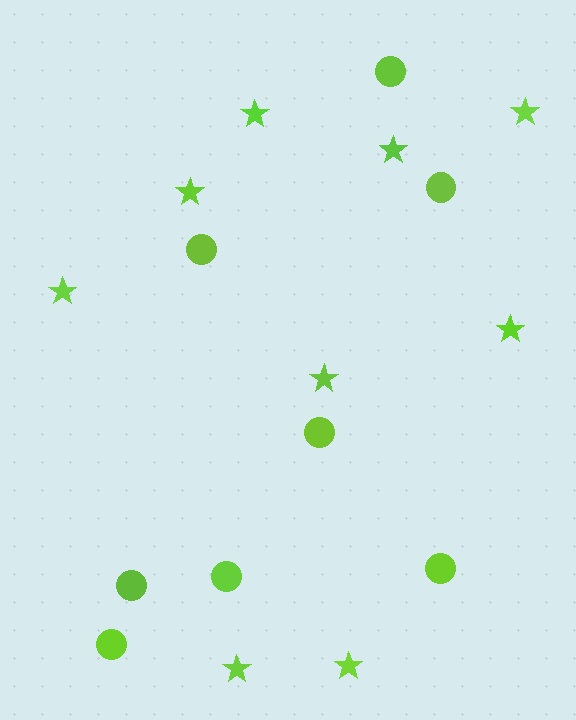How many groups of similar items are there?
There are 2 groups: one group of circles (8) and one group of stars (9).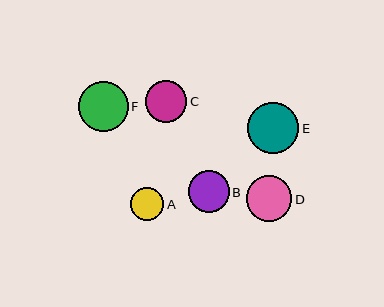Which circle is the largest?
Circle E is the largest with a size of approximately 52 pixels.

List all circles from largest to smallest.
From largest to smallest: E, F, D, B, C, A.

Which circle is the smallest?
Circle A is the smallest with a size of approximately 33 pixels.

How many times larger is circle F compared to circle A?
Circle F is approximately 1.5 times the size of circle A.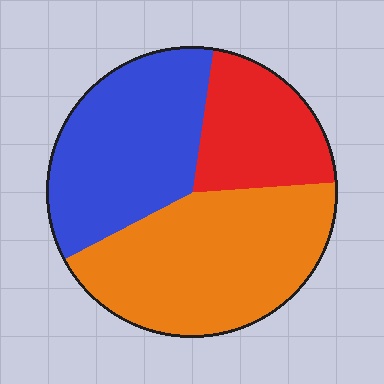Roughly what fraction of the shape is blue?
Blue takes up about one third (1/3) of the shape.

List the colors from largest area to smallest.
From largest to smallest: orange, blue, red.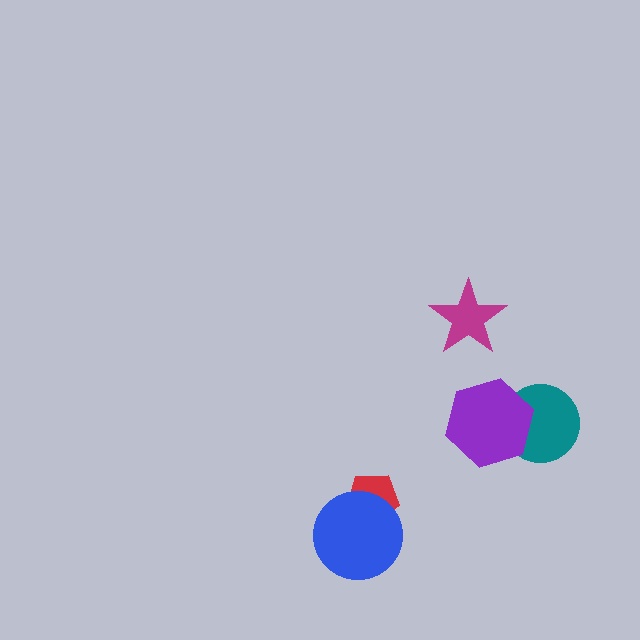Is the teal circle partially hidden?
Yes, it is partially covered by another shape.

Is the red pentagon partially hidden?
Yes, it is partially covered by another shape.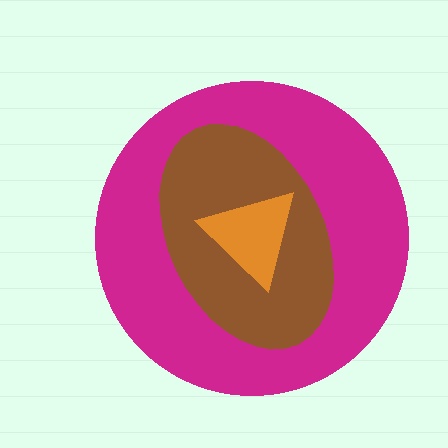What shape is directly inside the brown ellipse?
The orange triangle.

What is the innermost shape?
The orange triangle.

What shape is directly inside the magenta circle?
The brown ellipse.